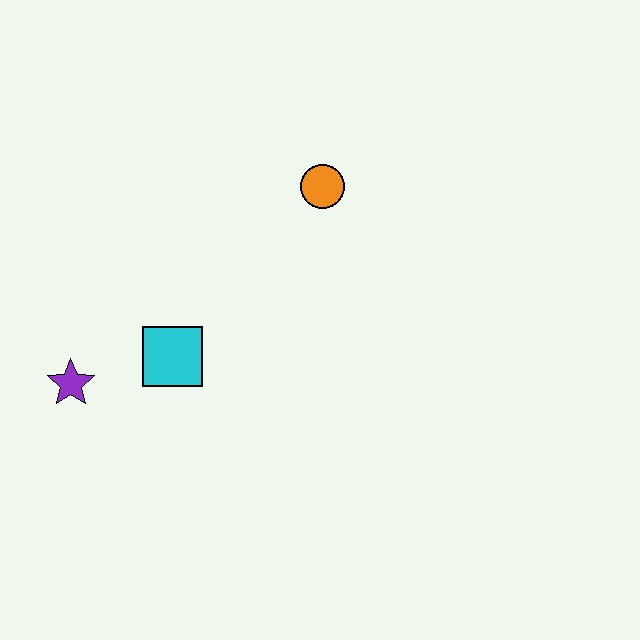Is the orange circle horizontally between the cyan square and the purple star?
No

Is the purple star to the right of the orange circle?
No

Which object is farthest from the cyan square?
The orange circle is farthest from the cyan square.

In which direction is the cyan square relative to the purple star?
The cyan square is to the right of the purple star.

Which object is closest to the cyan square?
The purple star is closest to the cyan square.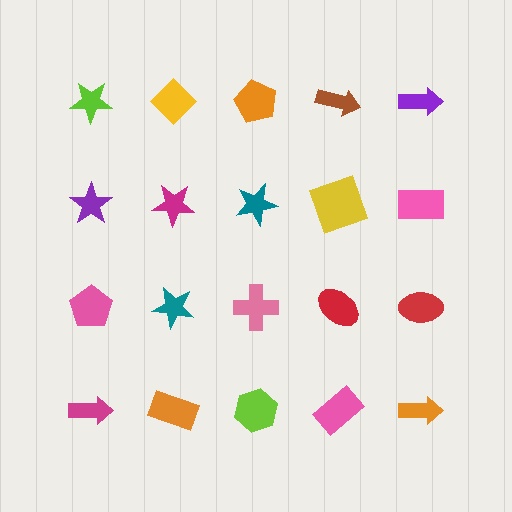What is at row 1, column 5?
A purple arrow.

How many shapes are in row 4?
5 shapes.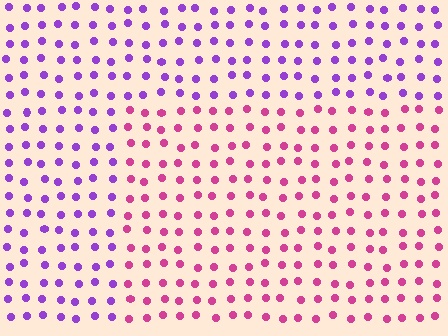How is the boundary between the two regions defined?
The boundary is defined purely by a slight shift in hue (about 49 degrees). Spacing, size, and orientation are identical on both sides.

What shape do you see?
I see a rectangle.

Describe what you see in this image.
The image is filled with small purple elements in a uniform arrangement. A rectangle-shaped region is visible where the elements are tinted to a slightly different hue, forming a subtle color boundary.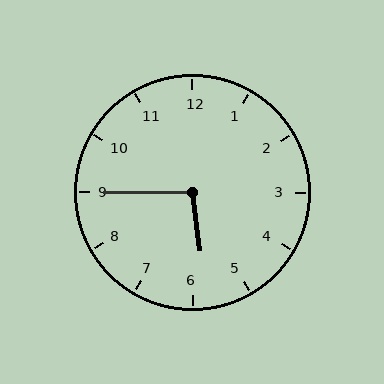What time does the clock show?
5:45.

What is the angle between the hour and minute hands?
Approximately 98 degrees.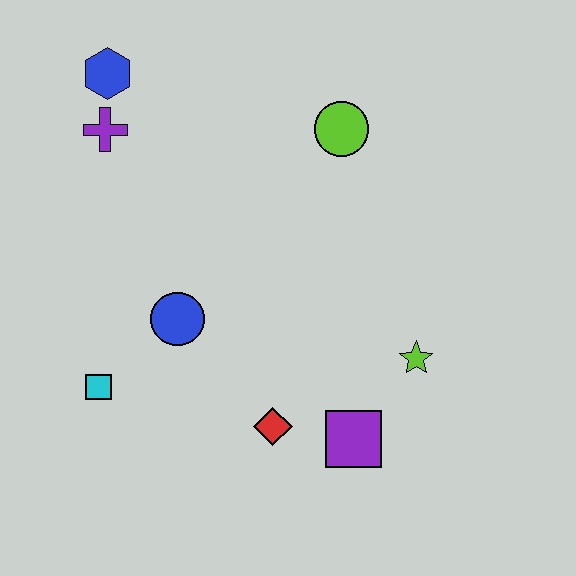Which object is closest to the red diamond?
The purple square is closest to the red diamond.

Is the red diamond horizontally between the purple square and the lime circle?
No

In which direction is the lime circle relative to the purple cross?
The lime circle is to the right of the purple cross.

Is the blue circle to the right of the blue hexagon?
Yes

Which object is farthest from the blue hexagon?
The purple square is farthest from the blue hexagon.